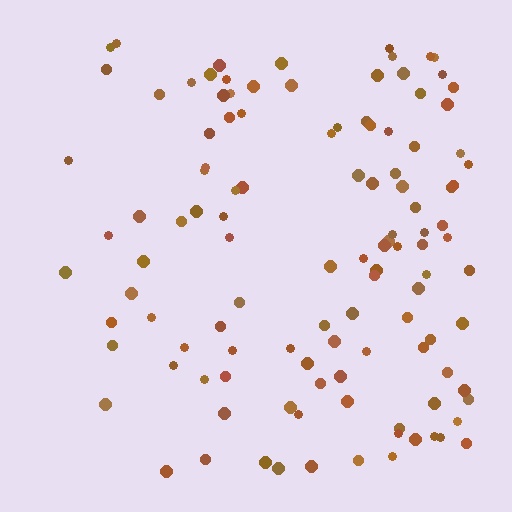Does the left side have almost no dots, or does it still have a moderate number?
Still a moderate number, just noticeably fewer than the right.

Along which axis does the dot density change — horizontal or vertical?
Horizontal.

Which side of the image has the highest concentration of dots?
The right.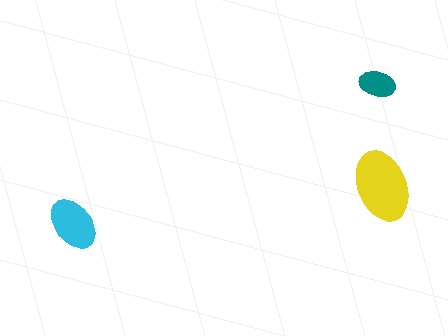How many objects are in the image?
There are 3 objects in the image.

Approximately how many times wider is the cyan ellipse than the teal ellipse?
About 1.5 times wider.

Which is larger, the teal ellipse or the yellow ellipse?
The yellow one.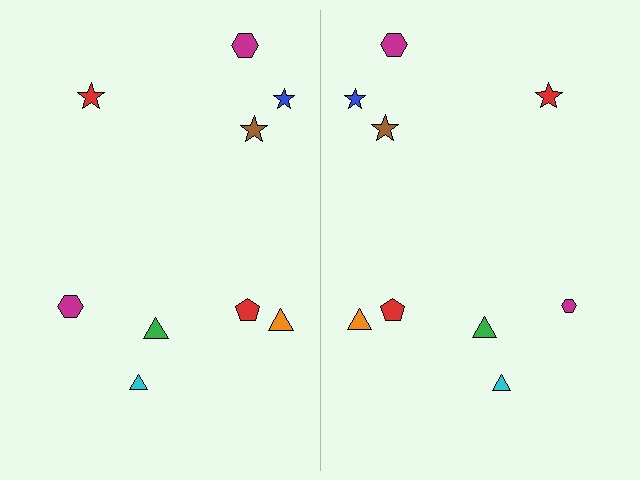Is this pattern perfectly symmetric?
No, the pattern is not perfectly symmetric. The magenta hexagon on the right side has a different size than its mirror counterpart.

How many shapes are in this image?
There are 18 shapes in this image.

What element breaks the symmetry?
The magenta hexagon on the right side has a different size than its mirror counterpart.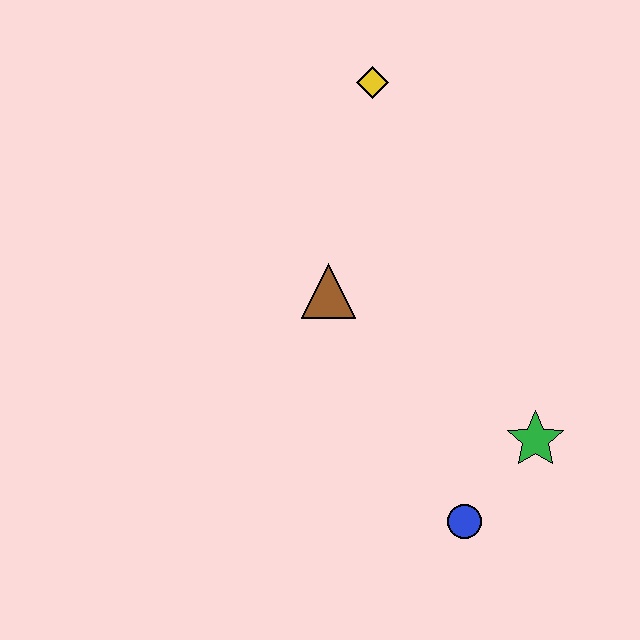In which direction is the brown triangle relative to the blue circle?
The brown triangle is above the blue circle.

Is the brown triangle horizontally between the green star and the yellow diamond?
No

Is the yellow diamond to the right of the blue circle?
No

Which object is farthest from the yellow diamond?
The blue circle is farthest from the yellow diamond.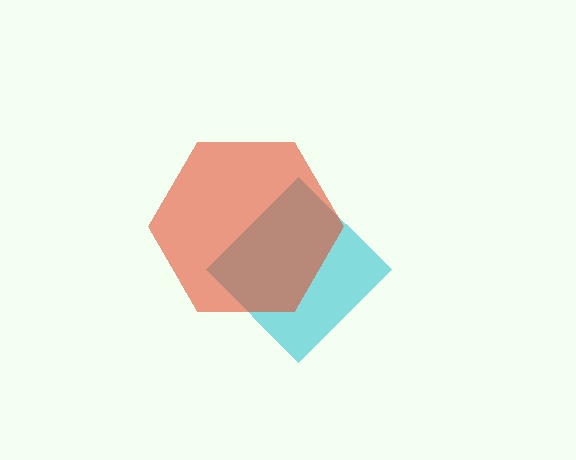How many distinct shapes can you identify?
There are 2 distinct shapes: a cyan diamond, a red hexagon.